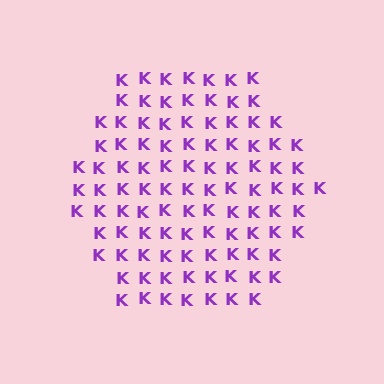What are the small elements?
The small elements are letter K's.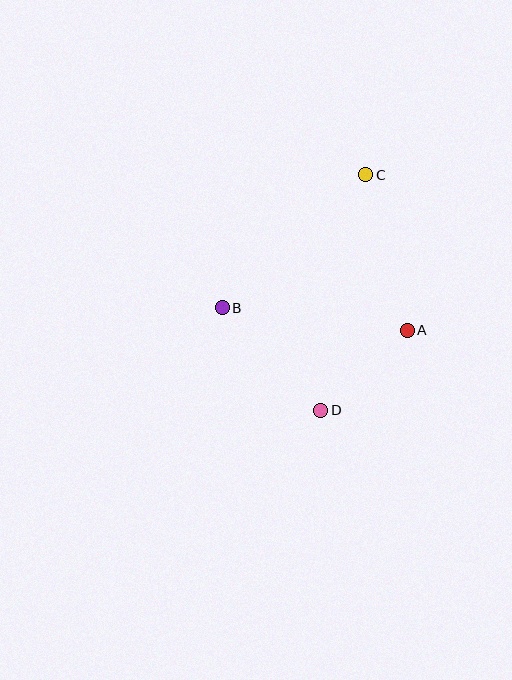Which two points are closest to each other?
Points A and D are closest to each other.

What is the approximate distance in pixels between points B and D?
The distance between B and D is approximately 142 pixels.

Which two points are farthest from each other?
Points C and D are farthest from each other.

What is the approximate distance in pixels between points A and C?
The distance between A and C is approximately 161 pixels.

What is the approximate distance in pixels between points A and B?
The distance between A and B is approximately 187 pixels.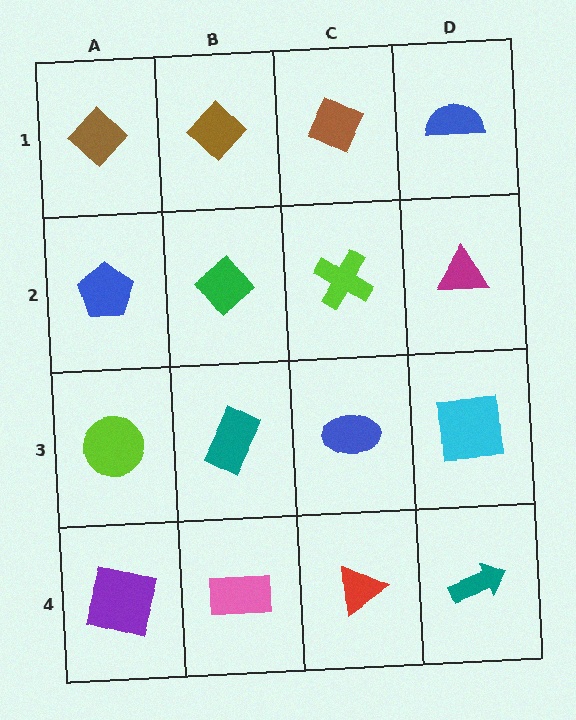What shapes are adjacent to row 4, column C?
A blue ellipse (row 3, column C), a pink rectangle (row 4, column B), a teal arrow (row 4, column D).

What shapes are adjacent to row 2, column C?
A brown diamond (row 1, column C), a blue ellipse (row 3, column C), a green diamond (row 2, column B), a magenta triangle (row 2, column D).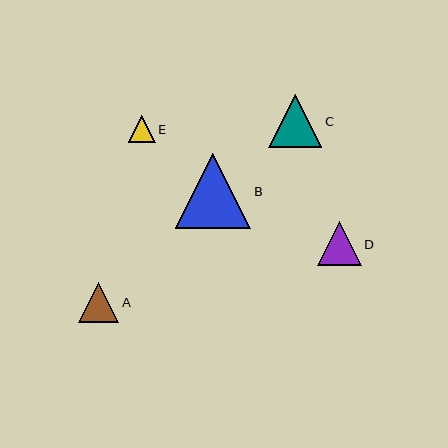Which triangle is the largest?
Triangle B is the largest with a size of approximately 76 pixels.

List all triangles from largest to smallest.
From largest to smallest: B, C, D, A, E.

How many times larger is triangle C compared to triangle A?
Triangle C is approximately 1.3 times the size of triangle A.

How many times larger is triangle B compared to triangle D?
Triangle B is approximately 1.7 times the size of triangle D.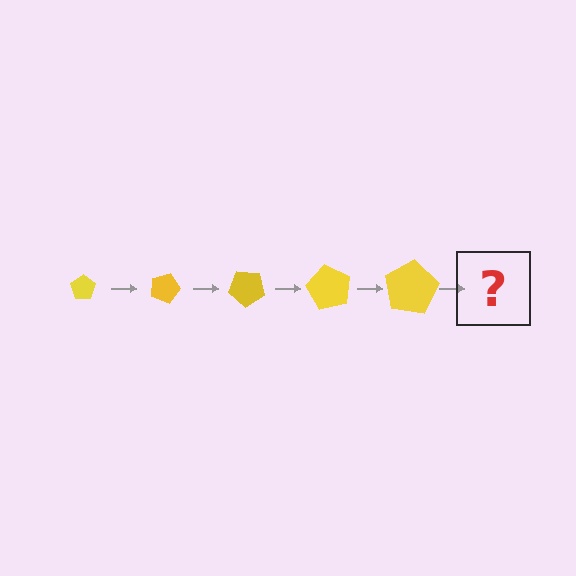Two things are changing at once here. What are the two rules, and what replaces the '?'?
The two rules are that the pentagon grows larger each step and it rotates 20 degrees each step. The '?' should be a pentagon, larger than the previous one and rotated 100 degrees from the start.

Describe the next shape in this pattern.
It should be a pentagon, larger than the previous one and rotated 100 degrees from the start.